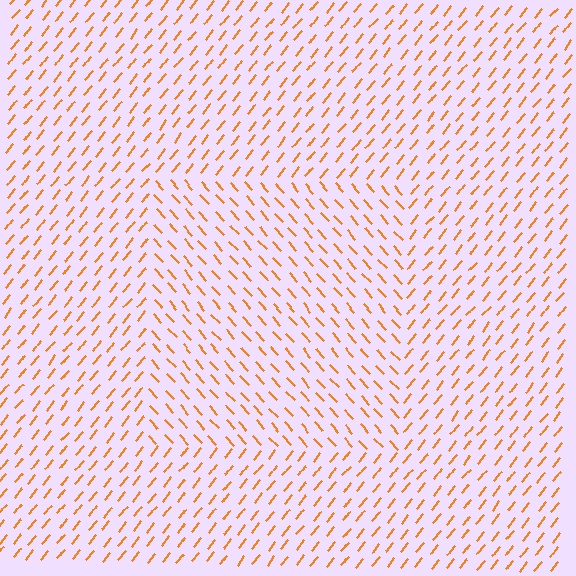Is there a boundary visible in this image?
Yes, there is a texture boundary formed by a change in line orientation.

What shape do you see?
I see a rectangle.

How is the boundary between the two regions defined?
The boundary is defined purely by a change in line orientation (approximately 81 degrees difference). All lines are the same color and thickness.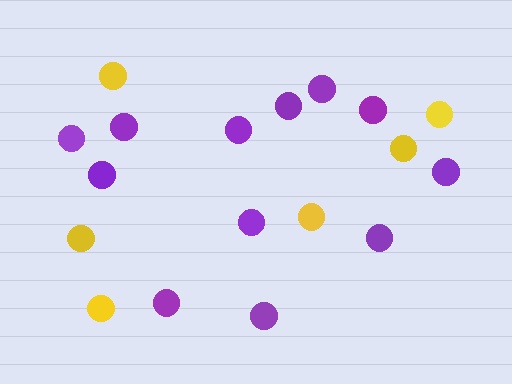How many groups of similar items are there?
There are 2 groups: one group of purple circles (12) and one group of yellow circles (6).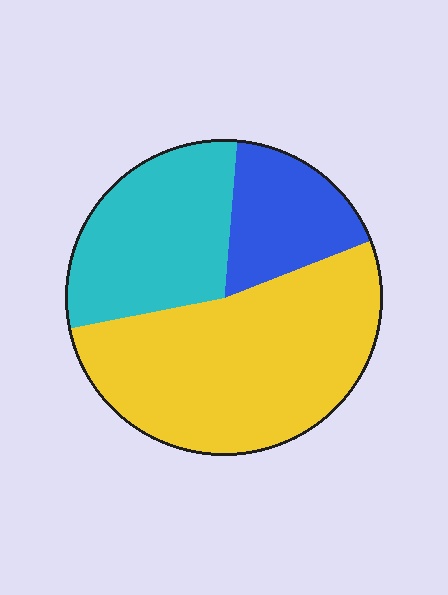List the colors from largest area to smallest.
From largest to smallest: yellow, cyan, blue.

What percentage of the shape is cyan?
Cyan covers 30% of the shape.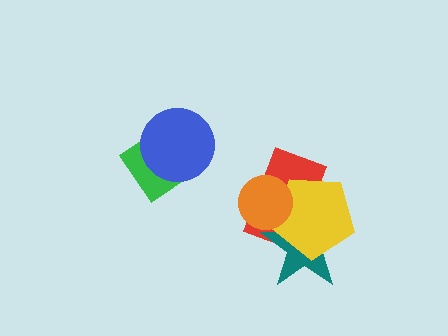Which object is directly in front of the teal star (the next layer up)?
The yellow pentagon is directly in front of the teal star.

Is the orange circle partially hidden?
No, no other shape covers it.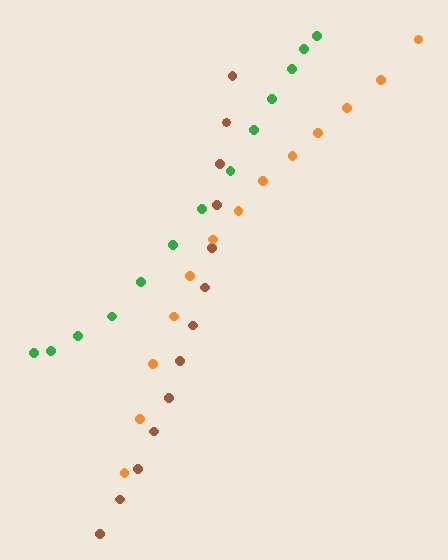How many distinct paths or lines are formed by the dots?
There are 3 distinct paths.